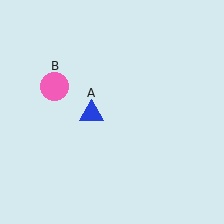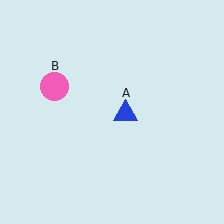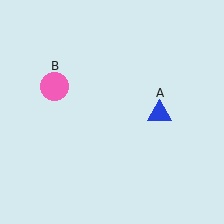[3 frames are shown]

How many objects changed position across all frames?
1 object changed position: blue triangle (object A).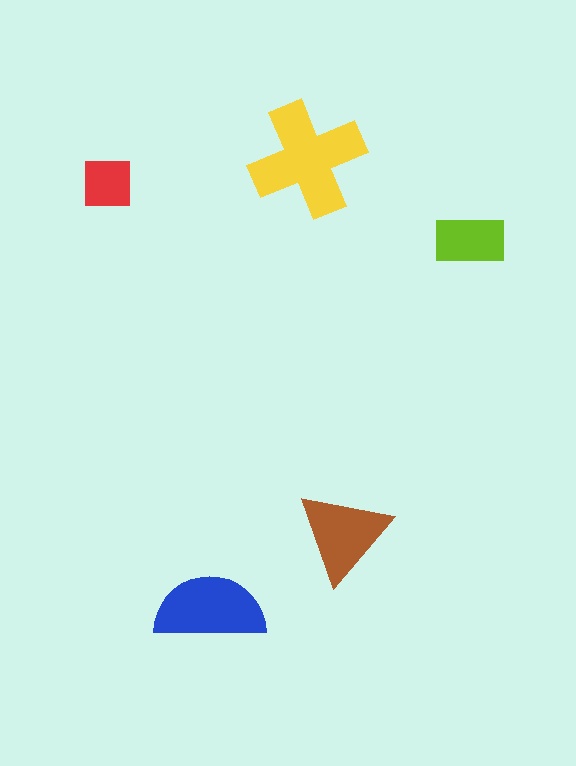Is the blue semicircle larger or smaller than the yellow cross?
Smaller.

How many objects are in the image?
There are 5 objects in the image.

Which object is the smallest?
The red square.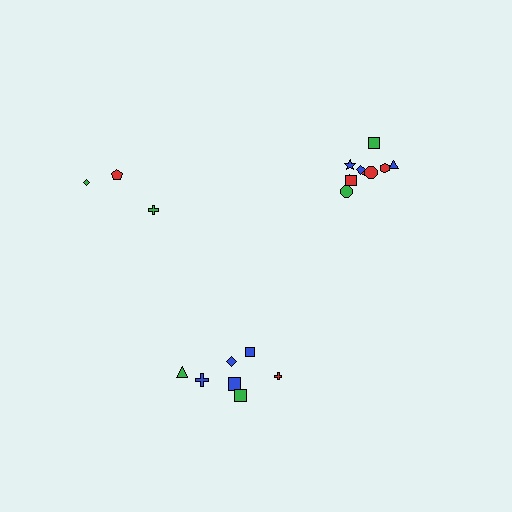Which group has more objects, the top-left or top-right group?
The top-right group.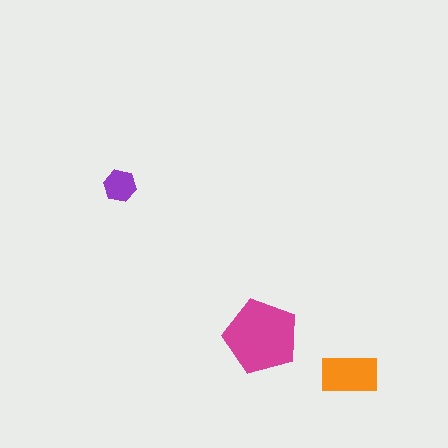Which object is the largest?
The magenta pentagon.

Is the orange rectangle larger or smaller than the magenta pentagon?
Smaller.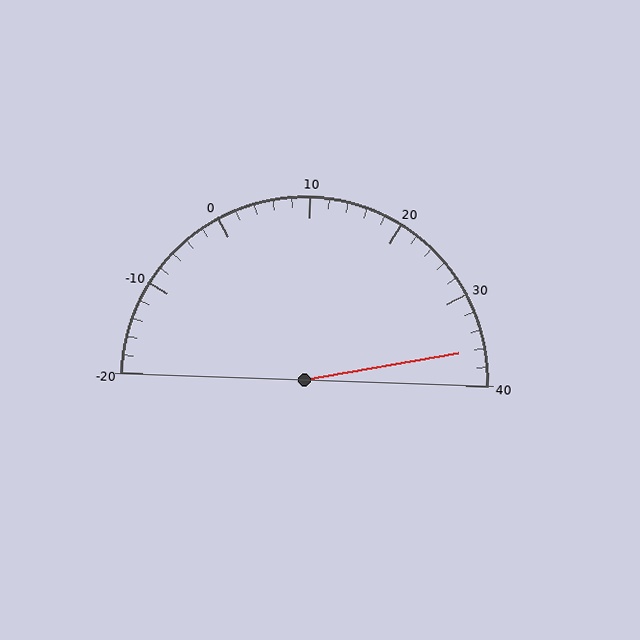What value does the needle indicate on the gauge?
The needle indicates approximately 36.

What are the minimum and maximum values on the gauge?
The gauge ranges from -20 to 40.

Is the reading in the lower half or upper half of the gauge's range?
The reading is in the upper half of the range (-20 to 40).